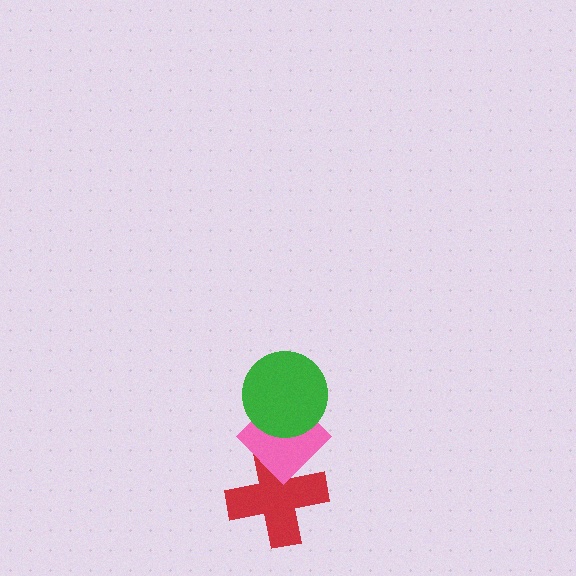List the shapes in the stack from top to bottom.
From top to bottom: the green circle, the pink diamond, the red cross.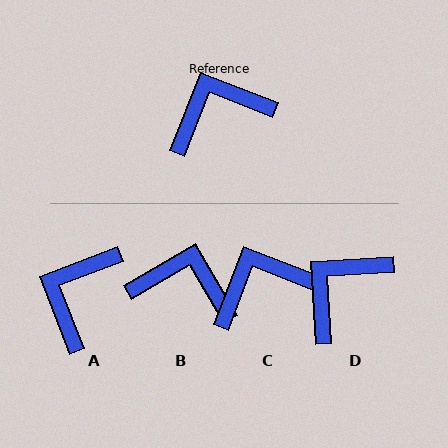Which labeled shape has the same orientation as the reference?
C.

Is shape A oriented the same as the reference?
No, it is off by about 42 degrees.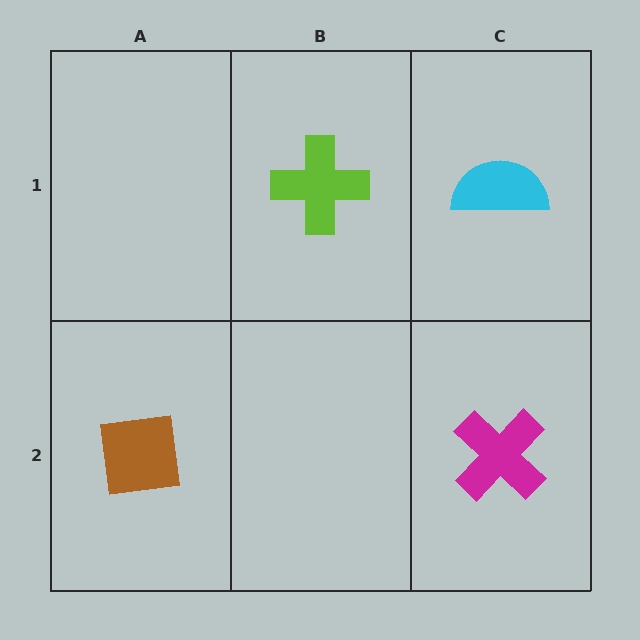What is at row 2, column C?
A magenta cross.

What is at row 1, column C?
A cyan semicircle.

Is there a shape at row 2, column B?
No, that cell is empty.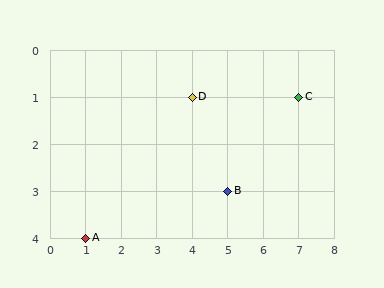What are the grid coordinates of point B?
Point B is at grid coordinates (5, 3).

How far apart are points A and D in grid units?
Points A and D are 3 columns and 3 rows apart (about 4.2 grid units diagonally).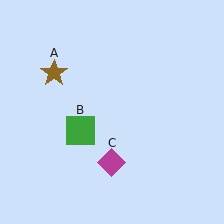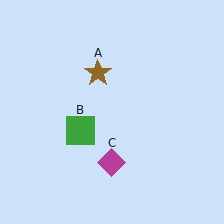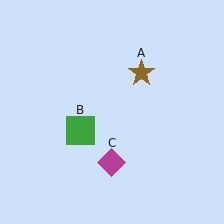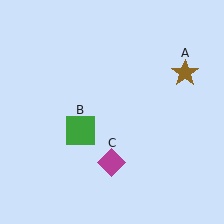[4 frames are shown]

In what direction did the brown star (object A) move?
The brown star (object A) moved right.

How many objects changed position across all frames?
1 object changed position: brown star (object A).